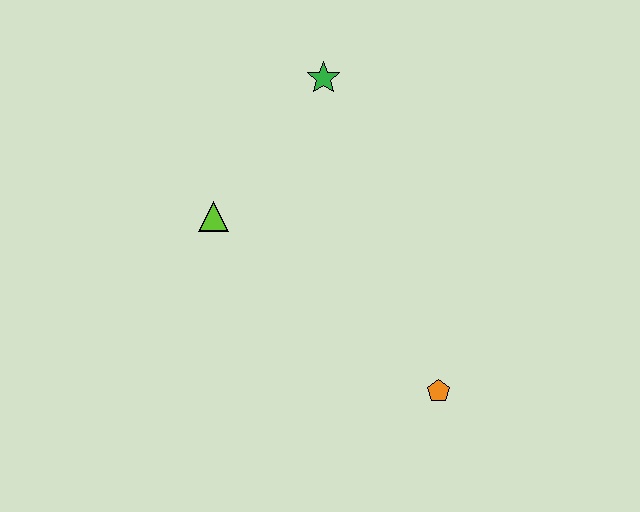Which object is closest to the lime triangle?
The green star is closest to the lime triangle.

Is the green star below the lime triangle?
No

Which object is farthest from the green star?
The orange pentagon is farthest from the green star.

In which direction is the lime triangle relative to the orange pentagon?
The lime triangle is to the left of the orange pentagon.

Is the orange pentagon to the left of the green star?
No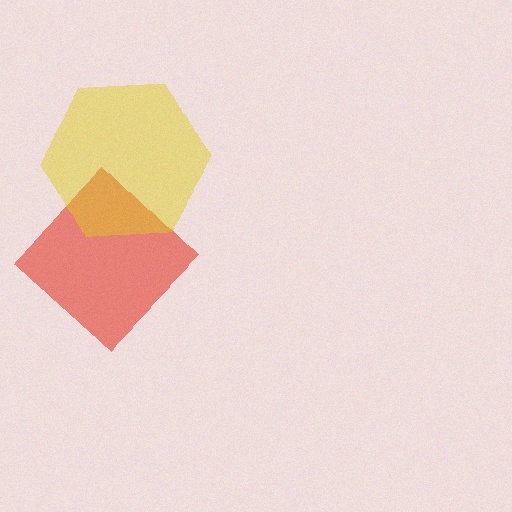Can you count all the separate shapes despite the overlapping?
Yes, there are 2 separate shapes.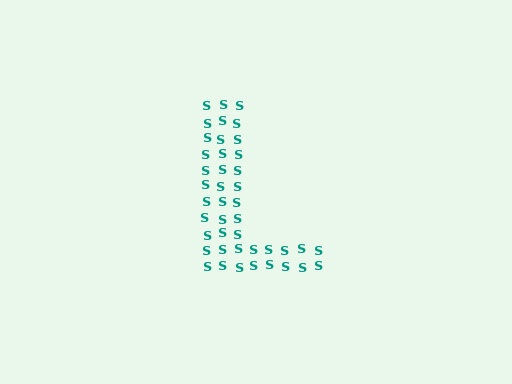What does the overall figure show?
The overall figure shows the letter L.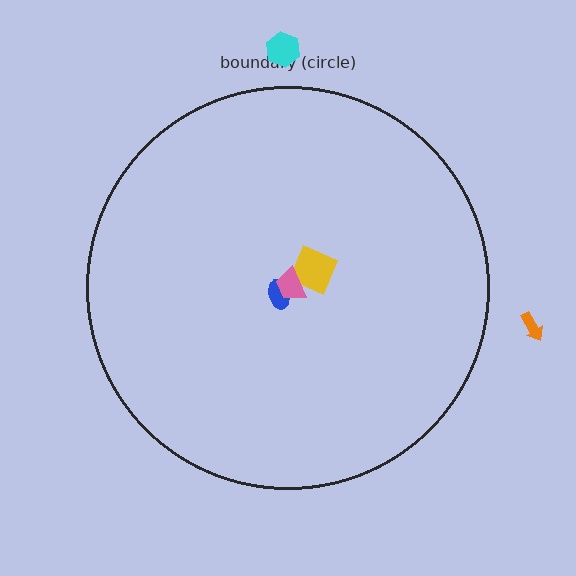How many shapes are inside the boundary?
3 inside, 2 outside.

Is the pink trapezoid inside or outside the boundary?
Inside.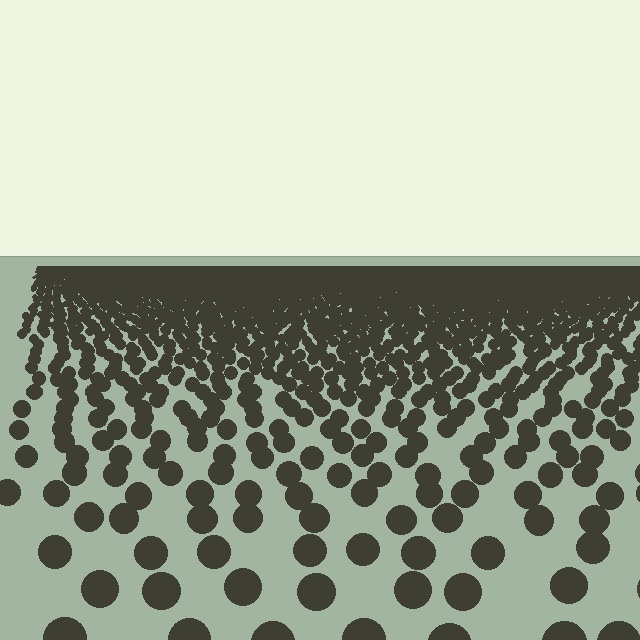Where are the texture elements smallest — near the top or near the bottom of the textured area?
Near the top.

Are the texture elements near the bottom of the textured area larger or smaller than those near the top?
Larger. Near the bottom, elements are closer to the viewer and appear at a bigger on-screen size.